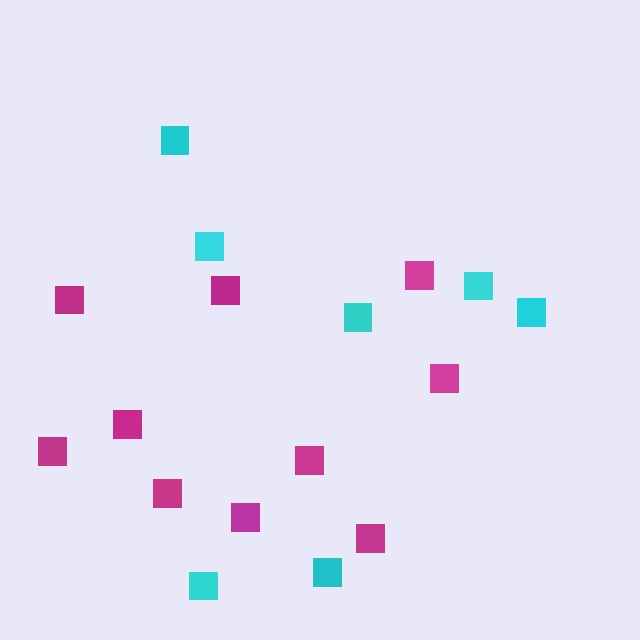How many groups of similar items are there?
There are 2 groups: one group of cyan squares (7) and one group of magenta squares (10).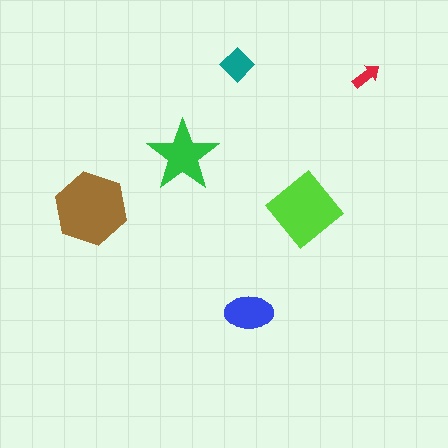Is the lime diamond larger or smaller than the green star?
Larger.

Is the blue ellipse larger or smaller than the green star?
Smaller.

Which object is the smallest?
The red arrow.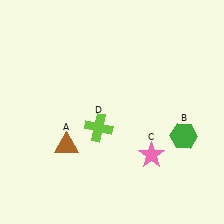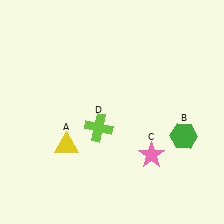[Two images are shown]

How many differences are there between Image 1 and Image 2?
There is 1 difference between the two images.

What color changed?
The triangle (A) changed from brown in Image 1 to yellow in Image 2.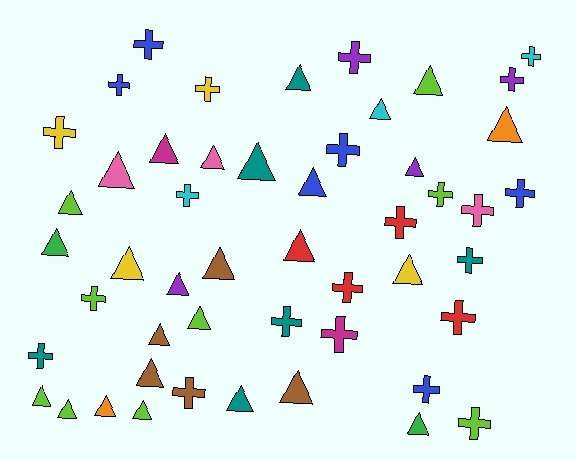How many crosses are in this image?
There are 23 crosses.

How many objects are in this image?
There are 50 objects.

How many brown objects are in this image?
There are 5 brown objects.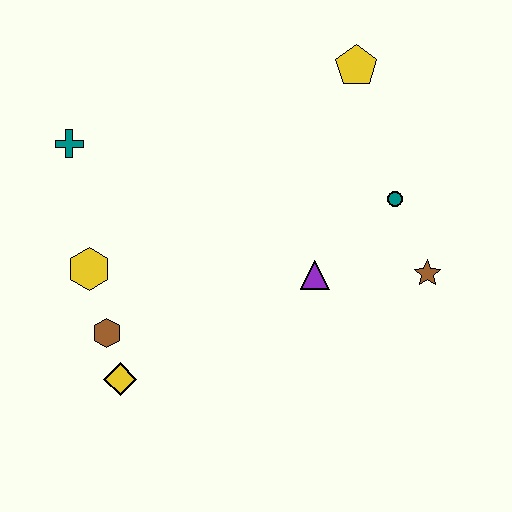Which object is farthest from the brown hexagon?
The yellow pentagon is farthest from the brown hexagon.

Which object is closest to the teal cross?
The yellow hexagon is closest to the teal cross.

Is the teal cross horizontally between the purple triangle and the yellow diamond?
No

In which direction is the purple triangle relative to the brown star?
The purple triangle is to the left of the brown star.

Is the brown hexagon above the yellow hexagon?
No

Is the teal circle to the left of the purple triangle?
No